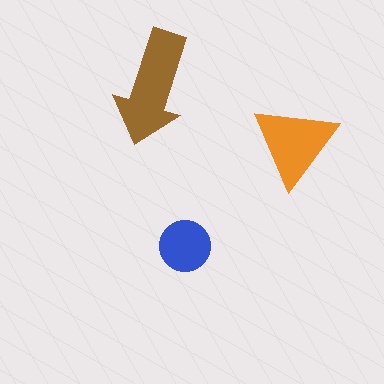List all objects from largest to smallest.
The brown arrow, the orange triangle, the blue circle.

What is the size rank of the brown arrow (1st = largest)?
1st.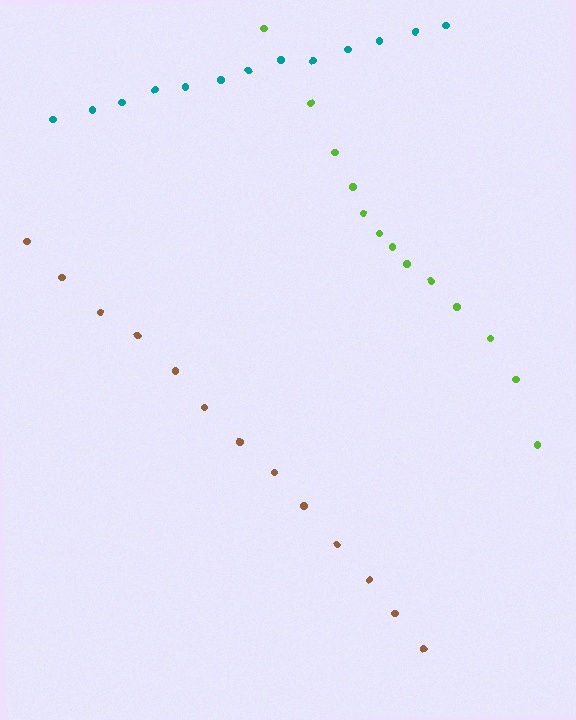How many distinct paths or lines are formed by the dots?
There are 3 distinct paths.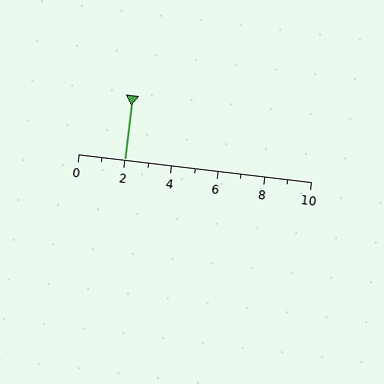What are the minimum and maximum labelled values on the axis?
The axis runs from 0 to 10.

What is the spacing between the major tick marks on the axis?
The major ticks are spaced 2 apart.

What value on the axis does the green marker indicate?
The marker indicates approximately 2.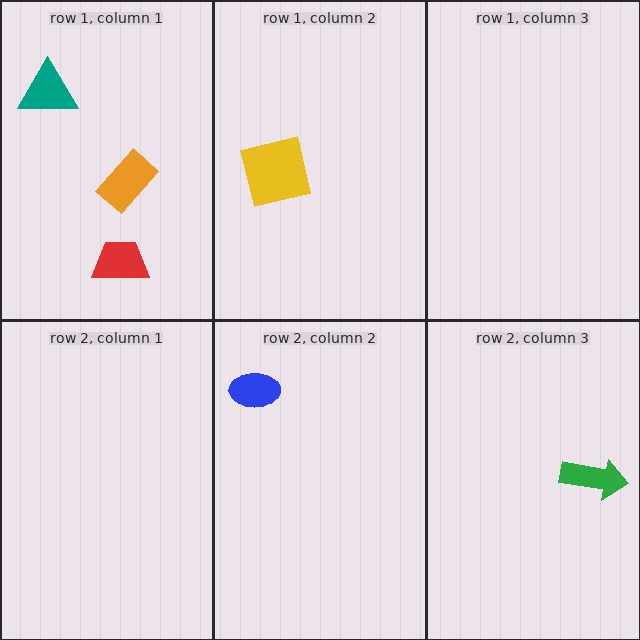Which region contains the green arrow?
The row 2, column 3 region.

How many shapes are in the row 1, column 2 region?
1.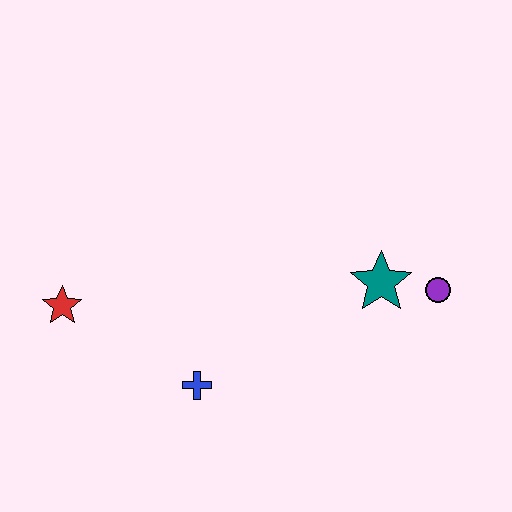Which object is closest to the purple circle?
The teal star is closest to the purple circle.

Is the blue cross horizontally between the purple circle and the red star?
Yes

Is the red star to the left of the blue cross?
Yes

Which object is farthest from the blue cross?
The purple circle is farthest from the blue cross.